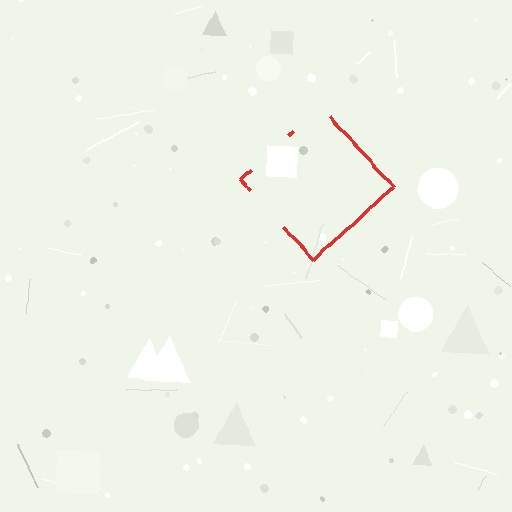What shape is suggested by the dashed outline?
The dashed outline suggests a diamond.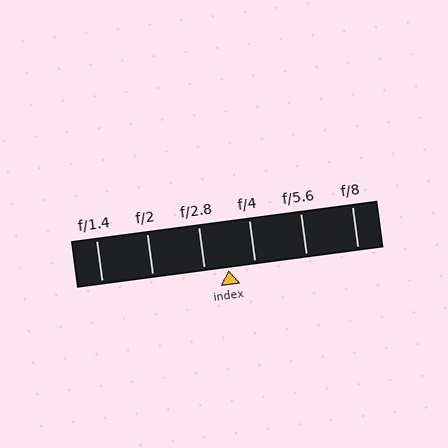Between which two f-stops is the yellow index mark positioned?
The index mark is between f/2.8 and f/4.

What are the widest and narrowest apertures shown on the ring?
The widest aperture shown is f/1.4 and the narrowest is f/8.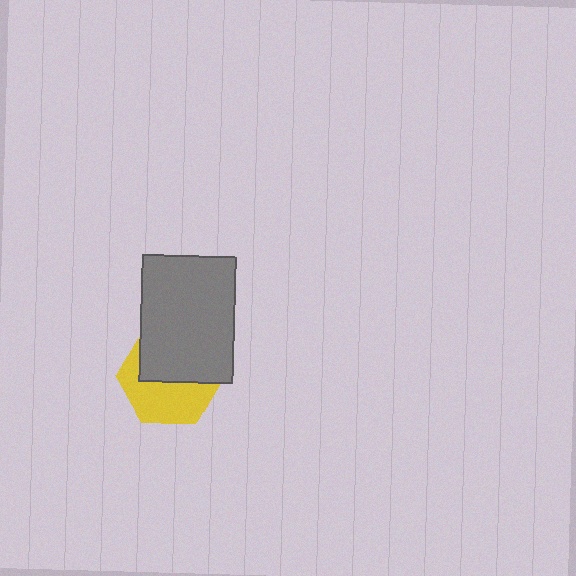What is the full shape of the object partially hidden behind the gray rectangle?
The partially hidden object is a yellow hexagon.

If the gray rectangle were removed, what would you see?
You would see the complete yellow hexagon.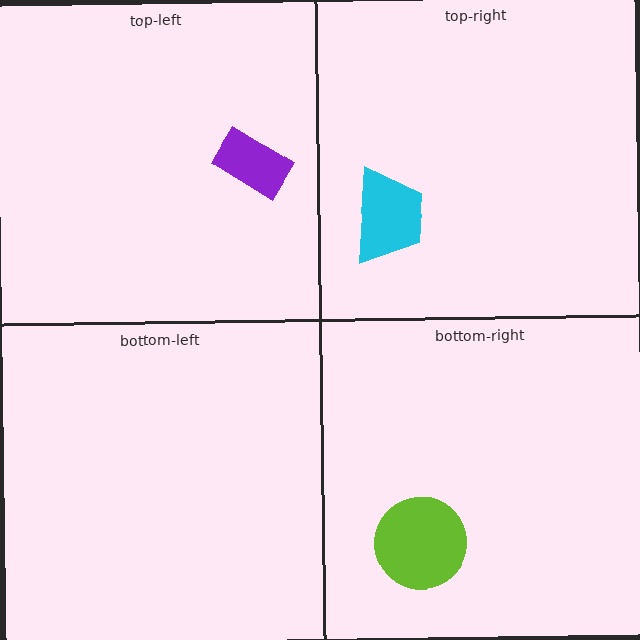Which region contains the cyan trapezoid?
The top-right region.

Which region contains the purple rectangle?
The top-left region.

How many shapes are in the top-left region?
1.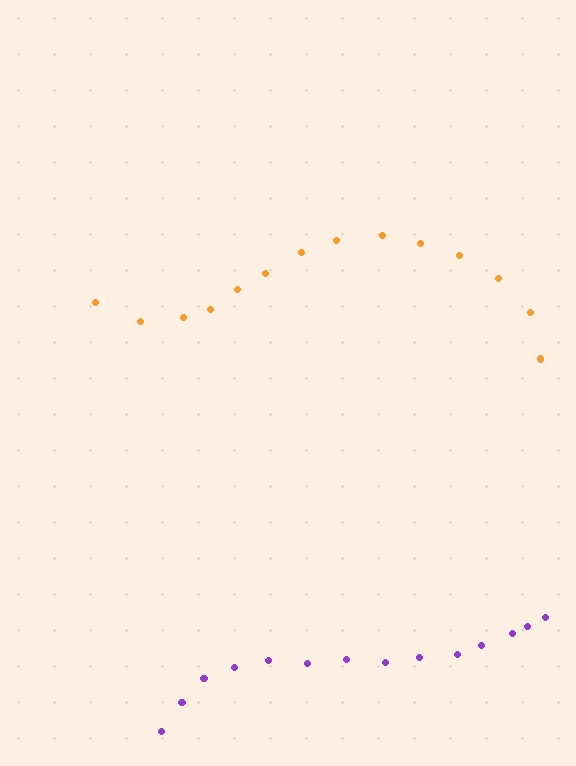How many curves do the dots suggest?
There are 2 distinct paths.